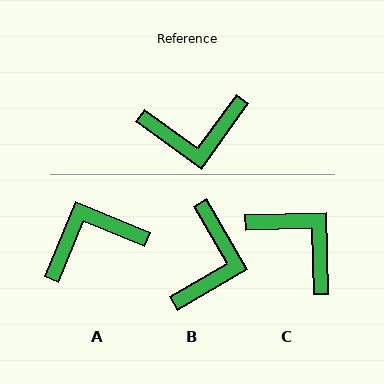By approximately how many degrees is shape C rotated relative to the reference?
Approximately 127 degrees counter-clockwise.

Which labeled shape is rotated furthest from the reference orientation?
A, about 167 degrees away.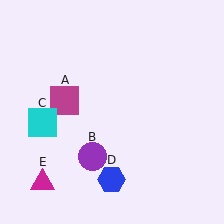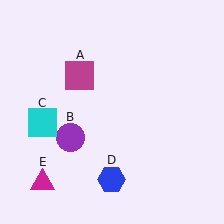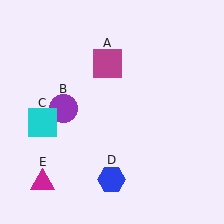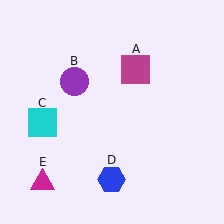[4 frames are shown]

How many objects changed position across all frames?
2 objects changed position: magenta square (object A), purple circle (object B).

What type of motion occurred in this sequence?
The magenta square (object A), purple circle (object B) rotated clockwise around the center of the scene.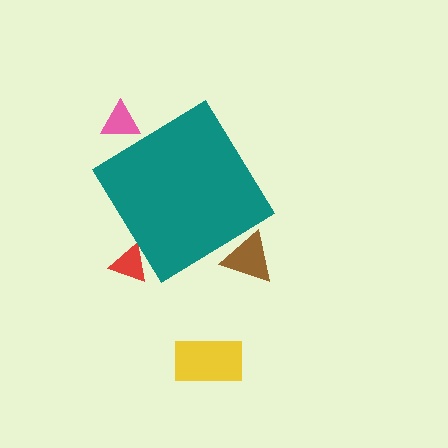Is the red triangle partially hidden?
Yes, the red triangle is partially hidden behind the teal diamond.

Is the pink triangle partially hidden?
Yes, the pink triangle is partially hidden behind the teal diamond.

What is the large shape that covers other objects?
A teal diamond.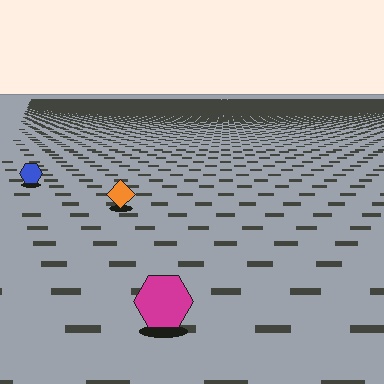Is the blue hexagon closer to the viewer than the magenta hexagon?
No. The magenta hexagon is closer — you can tell from the texture gradient: the ground texture is coarser near it.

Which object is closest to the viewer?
The magenta hexagon is closest. The texture marks near it are larger and more spread out.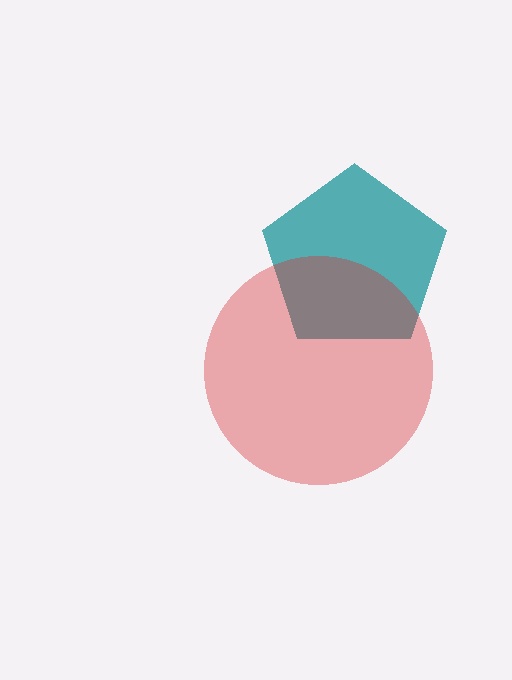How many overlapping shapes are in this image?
There are 2 overlapping shapes in the image.